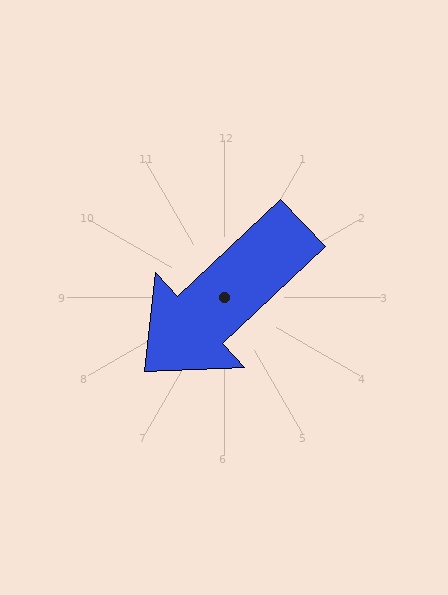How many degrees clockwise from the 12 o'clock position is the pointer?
Approximately 227 degrees.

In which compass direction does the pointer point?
Southwest.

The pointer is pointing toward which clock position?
Roughly 8 o'clock.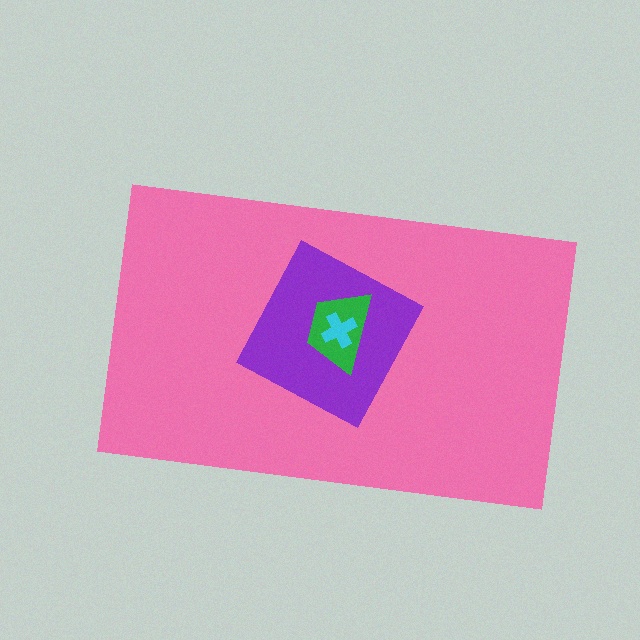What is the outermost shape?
The pink rectangle.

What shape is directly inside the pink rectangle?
The purple diamond.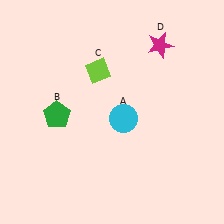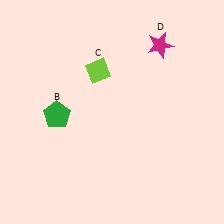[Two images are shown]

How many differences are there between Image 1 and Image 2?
There is 1 difference between the two images.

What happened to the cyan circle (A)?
The cyan circle (A) was removed in Image 2. It was in the bottom-right area of Image 1.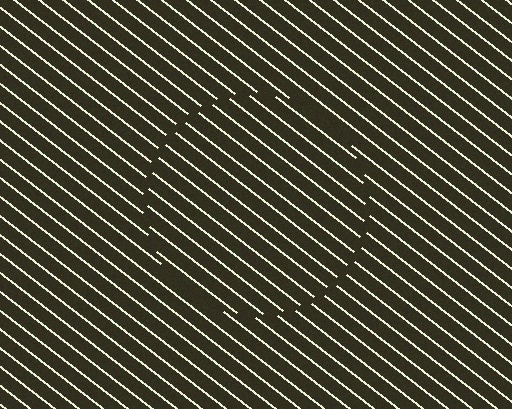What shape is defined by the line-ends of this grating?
An illusory circle. The interior of the shape contains the same grating, shifted by half a period — the contour is defined by the phase discontinuity where line-ends from the inner and outer gratings abut.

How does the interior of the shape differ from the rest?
The interior of the shape contains the same grating, shifted by half a period — the contour is defined by the phase discontinuity where line-ends from the inner and outer gratings abut.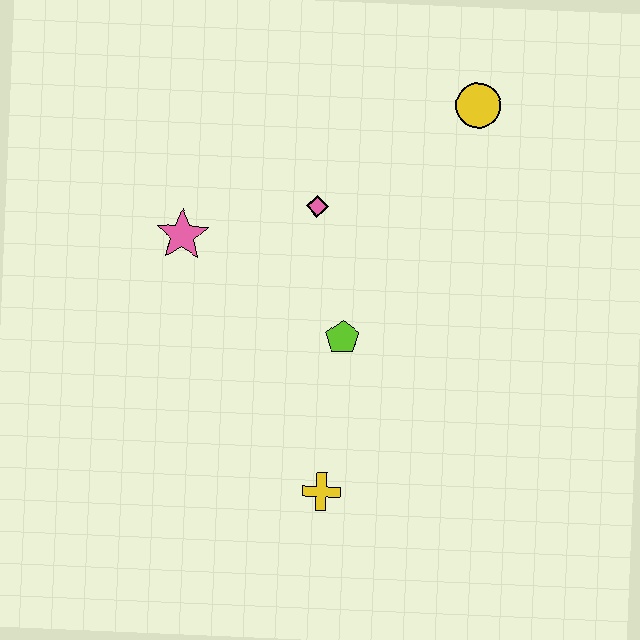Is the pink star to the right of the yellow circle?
No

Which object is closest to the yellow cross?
The lime pentagon is closest to the yellow cross.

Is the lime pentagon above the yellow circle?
No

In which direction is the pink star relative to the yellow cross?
The pink star is above the yellow cross.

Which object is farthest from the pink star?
The yellow circle is farthest from the pink star.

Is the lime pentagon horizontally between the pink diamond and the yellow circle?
Yes